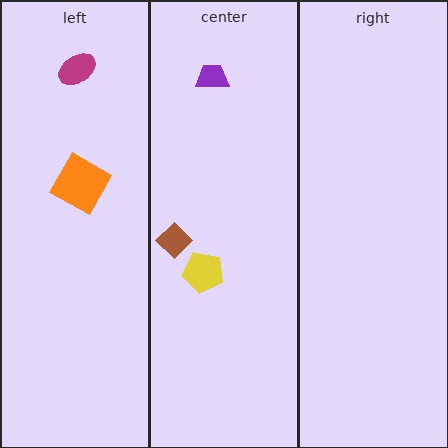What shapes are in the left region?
The orange square, the magenta ellipse.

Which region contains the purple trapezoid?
The center region.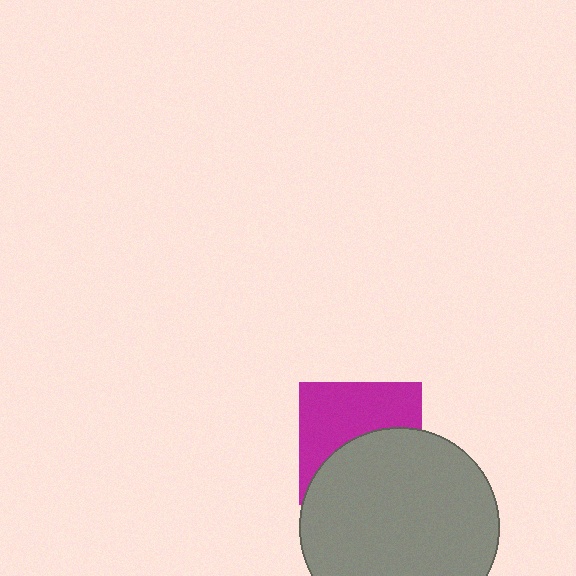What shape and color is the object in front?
The object in front is a gray circle.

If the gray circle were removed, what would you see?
You would see the complete magenta square.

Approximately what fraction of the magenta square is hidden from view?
Roughly 49% of the magenta square is hidden behind the gray circle.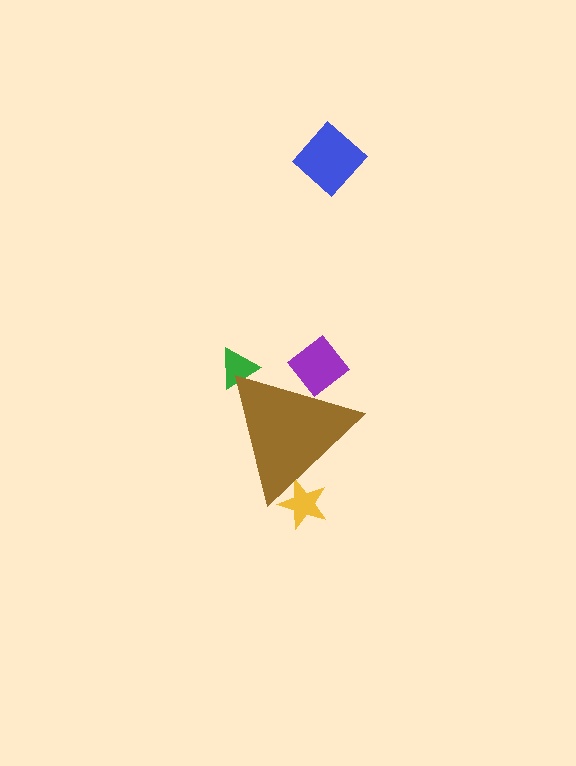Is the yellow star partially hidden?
Yes, the yellow star is partially hidden behind the brown triangle.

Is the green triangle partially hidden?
Yes, the green triangle is partially hidden behind the brown triangle.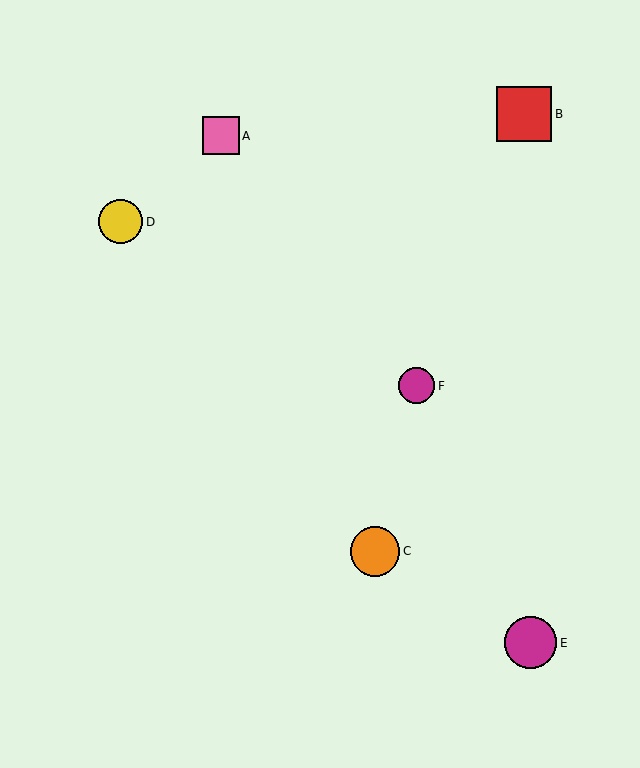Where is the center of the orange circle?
The center of the orange circle is at (375, 551).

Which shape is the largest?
The red square (labeled B) is the largest.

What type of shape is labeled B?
Shape B is a red square.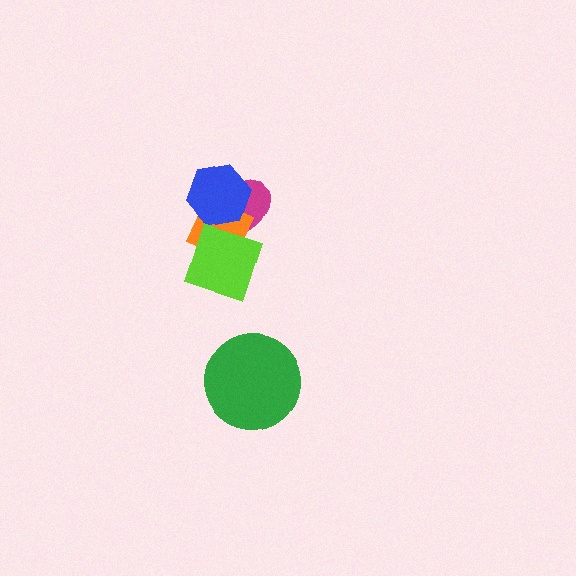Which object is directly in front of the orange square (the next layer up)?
The blue hexagon is directly in front of the orange square.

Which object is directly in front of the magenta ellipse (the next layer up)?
The orange square is directly in front of the magenta ellipse.